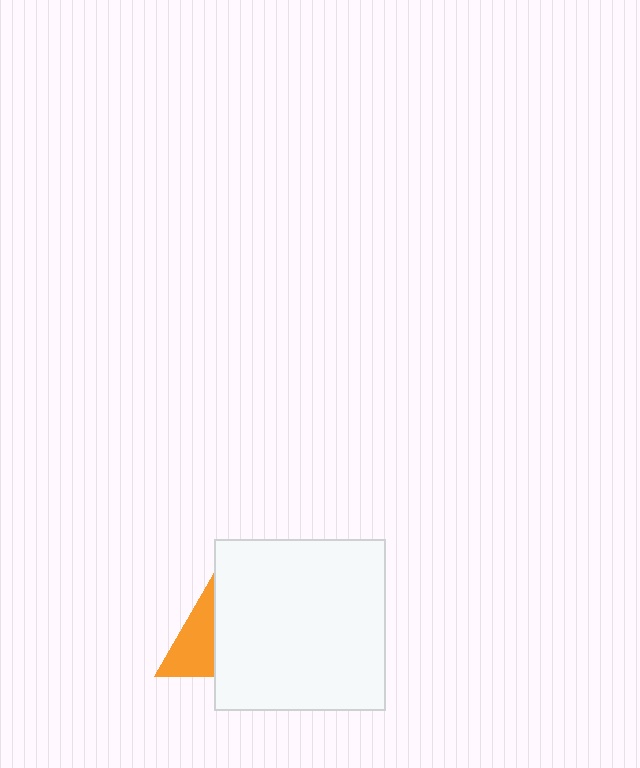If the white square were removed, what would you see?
You would see the complete orange triangle.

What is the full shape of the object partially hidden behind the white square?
The partially hidden object is an orange triangle.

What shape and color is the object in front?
The object in front is a white square.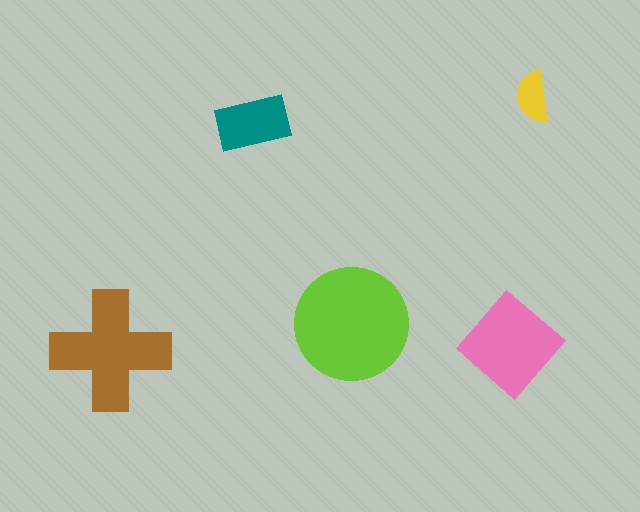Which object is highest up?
The yellow semicircle is topmost.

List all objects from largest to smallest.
The lime circle, the brown cross, the pink diamond, the teal rectangle, the yellow semicircle.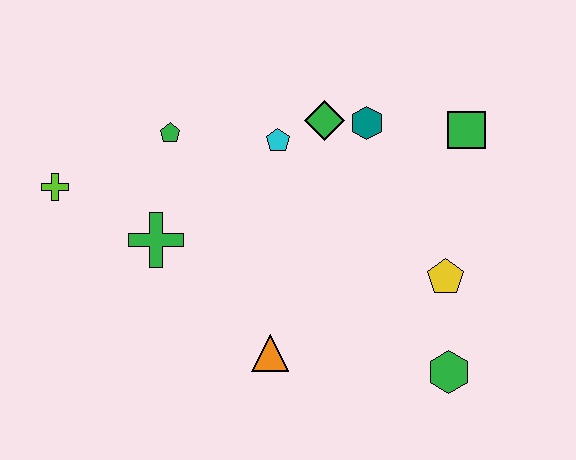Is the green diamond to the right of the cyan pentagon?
Yes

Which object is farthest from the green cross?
The green square is farthest from the green cross.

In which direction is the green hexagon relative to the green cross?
The green hexagon is to the right of the green cross.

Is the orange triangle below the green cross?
Yes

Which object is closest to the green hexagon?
The yellow pentagon is closest to the green hexagon.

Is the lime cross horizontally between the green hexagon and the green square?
No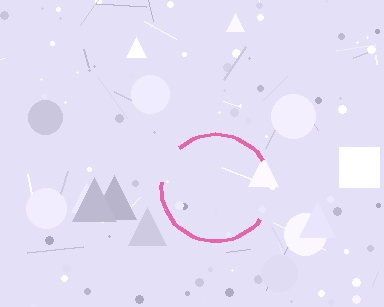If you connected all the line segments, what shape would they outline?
They would outline a circle.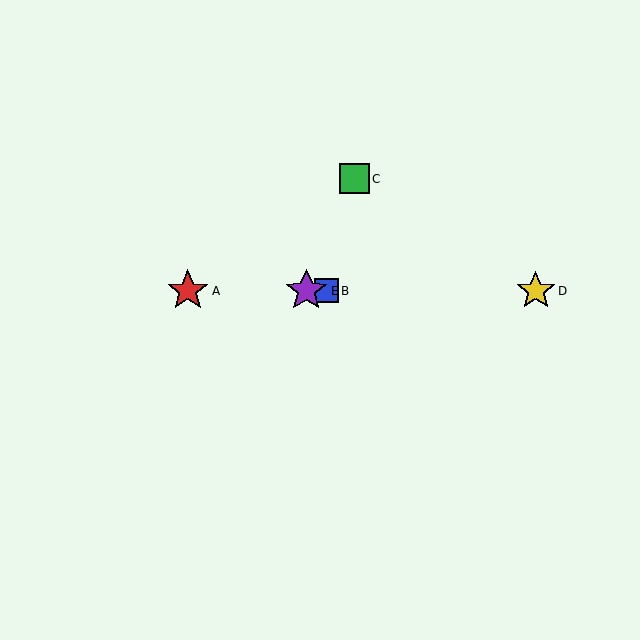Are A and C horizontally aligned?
No, A is at y≈291 and C is at y≈179.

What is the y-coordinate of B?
Object B is at y≈291.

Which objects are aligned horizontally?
Objects A, B, D, E are aligned horizontally.